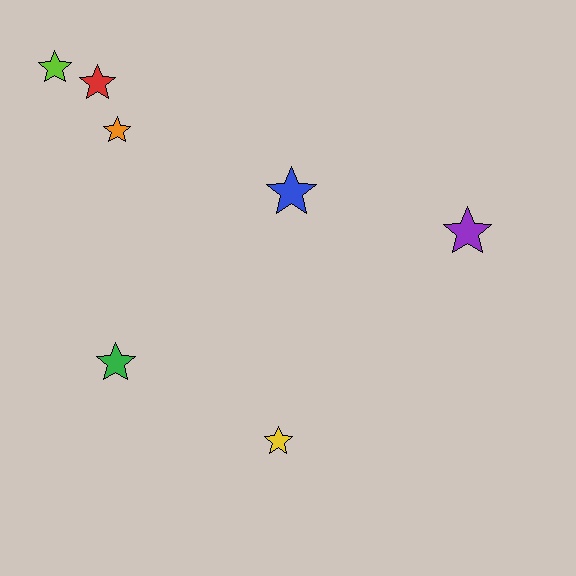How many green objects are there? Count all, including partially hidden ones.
There is 1 green object.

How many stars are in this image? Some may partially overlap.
There are 7 stars.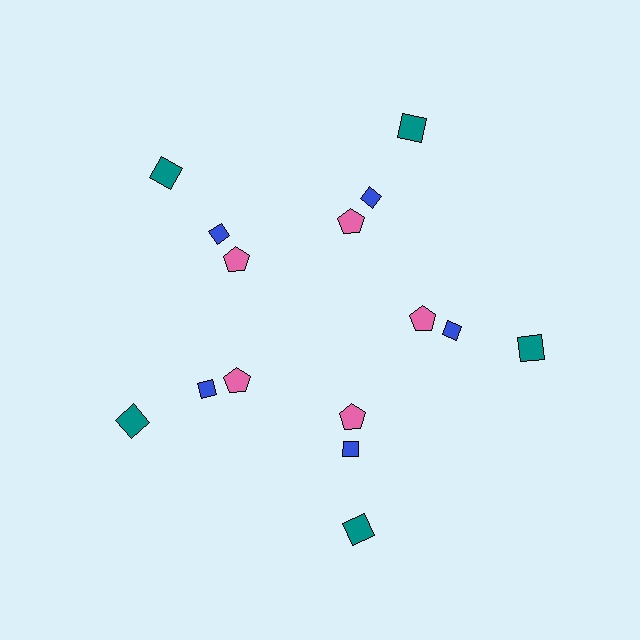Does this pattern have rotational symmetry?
Yes, this pattern has 5-fold rotational symmetry. It looks the same after rotating 72 degrees around the center.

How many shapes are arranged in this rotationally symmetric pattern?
There are 15 shapes, arranged in 5 groups of 3.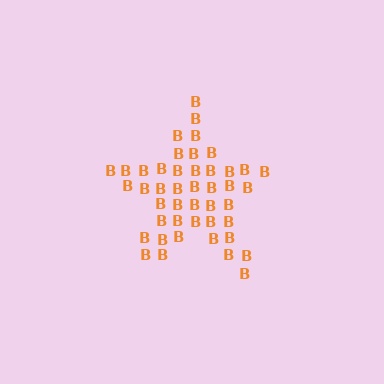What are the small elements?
The small elements are letter B's.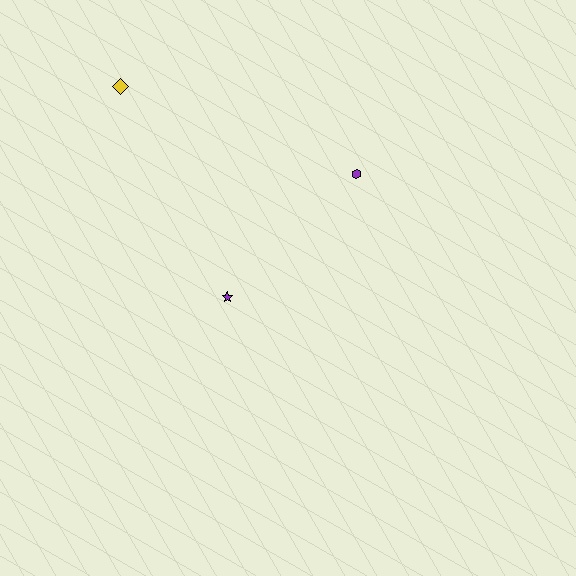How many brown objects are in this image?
There are no brown objects.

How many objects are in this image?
There are 3 objects.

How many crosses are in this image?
There are no crosses.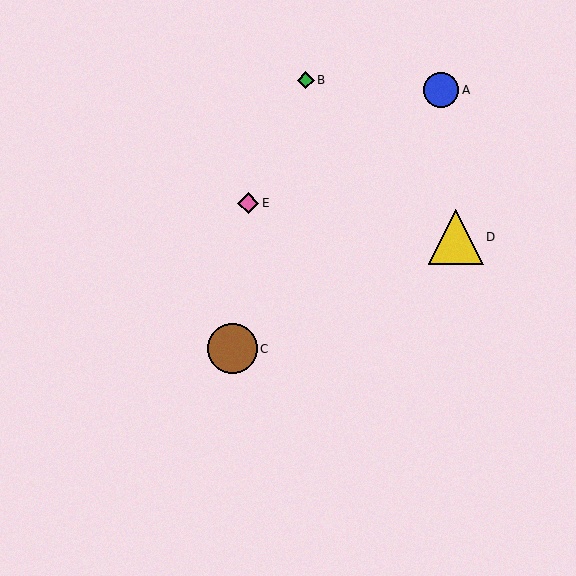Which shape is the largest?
The yellow triangle (labeled D) is the largest.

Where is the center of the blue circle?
The center of the blue circle is at (441, 90).